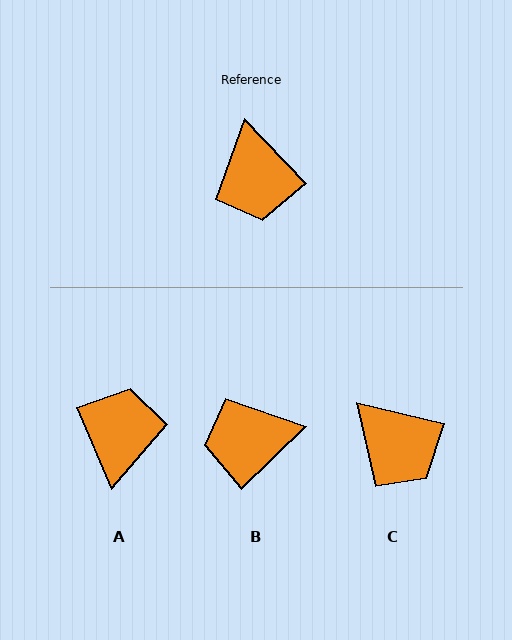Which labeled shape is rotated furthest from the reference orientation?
A, about 159 degrees away.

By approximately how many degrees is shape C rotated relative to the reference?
Approximately 32 degrees counter-clockwise.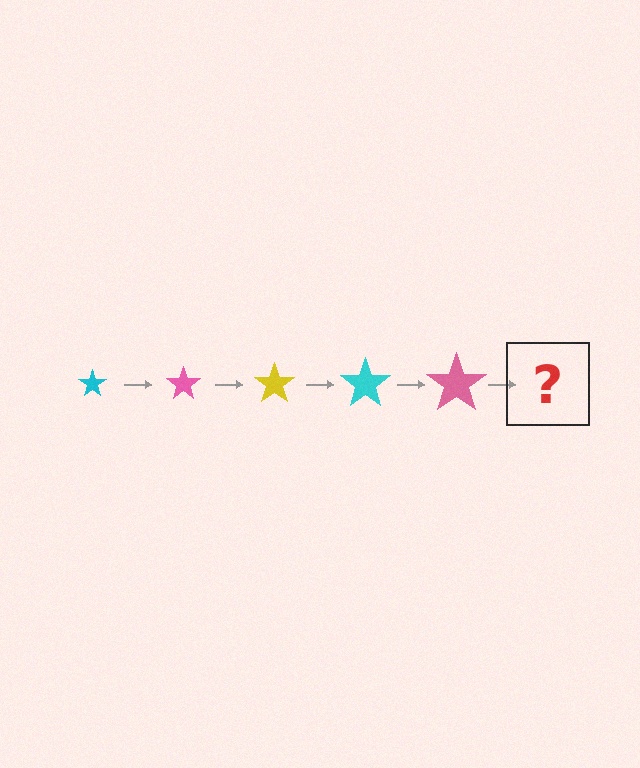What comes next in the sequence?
The next element should be a yellow star, larger than the previous one.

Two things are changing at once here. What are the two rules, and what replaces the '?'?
The two rules are that the star grows larger each step and the color cycles through cyan, pink, and yellow. The '?' should be a yellow star, larger than the previous one.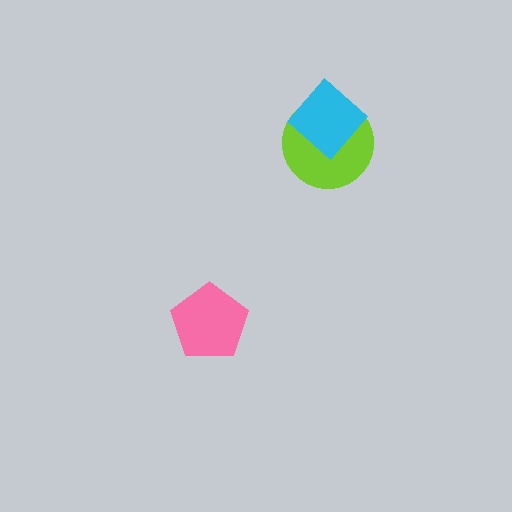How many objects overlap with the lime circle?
1 object overlaps with the lime circle.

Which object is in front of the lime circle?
The cyan diamond is in front of the lime circle.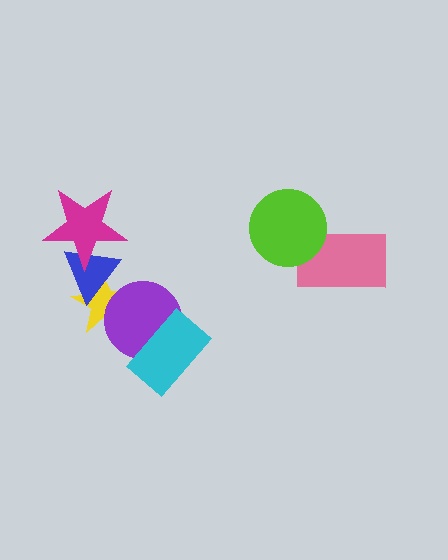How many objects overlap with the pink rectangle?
1 object overlaps with the pink rectangle.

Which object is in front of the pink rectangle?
The lime circle is in front of the pink rectangle.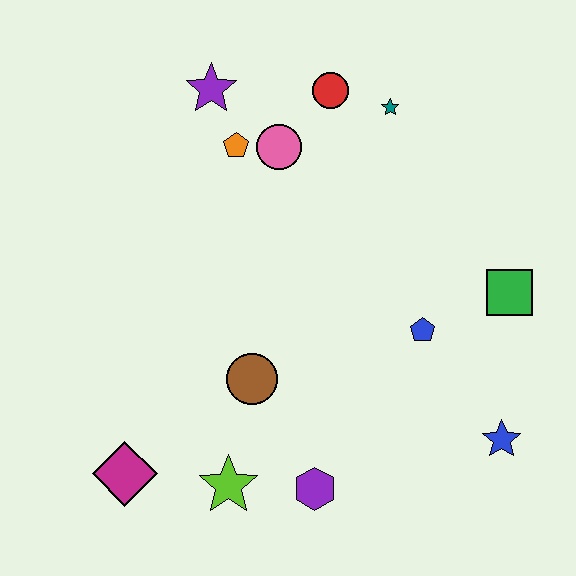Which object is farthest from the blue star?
The purple star is farthest from the blue star.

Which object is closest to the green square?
The blue pentagon is closest to the green square.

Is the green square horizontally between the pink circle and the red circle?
No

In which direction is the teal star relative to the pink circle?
The teal star is to the right of the pink circle.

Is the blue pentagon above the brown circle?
Yes